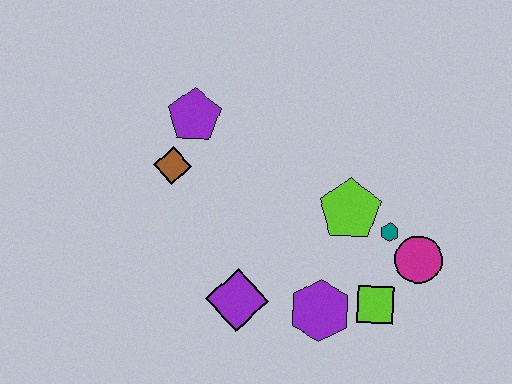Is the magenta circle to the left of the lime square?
No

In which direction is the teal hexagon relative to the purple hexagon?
The teal hexagon is above the purple hexagon.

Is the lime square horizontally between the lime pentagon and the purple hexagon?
No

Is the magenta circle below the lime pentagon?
Yes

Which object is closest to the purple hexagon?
The lime square is closest to the purple hexagon.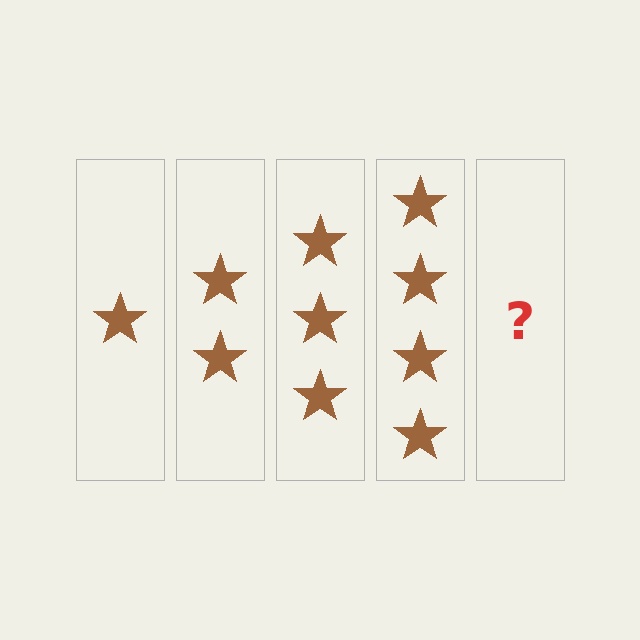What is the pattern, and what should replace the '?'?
The pattern is that each step adds one more star. The '?' should be 5 stars.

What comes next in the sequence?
The next element should be 5 stars.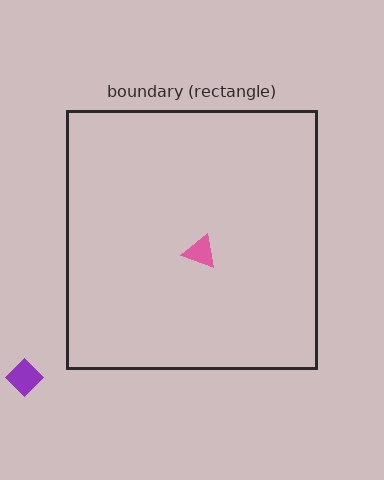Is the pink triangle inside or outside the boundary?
Inside.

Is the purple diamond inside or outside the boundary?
Outside.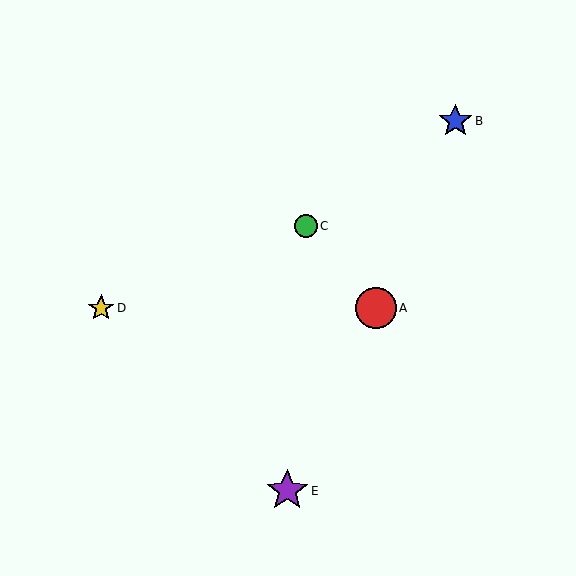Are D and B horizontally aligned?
No, D is at y≈308 and B is at y≈121.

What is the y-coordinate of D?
Object D is at y≈308.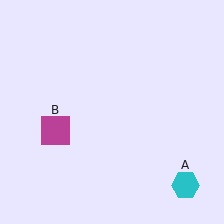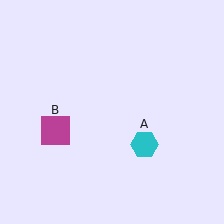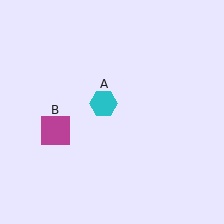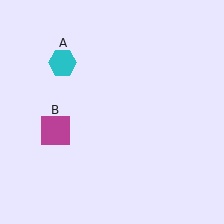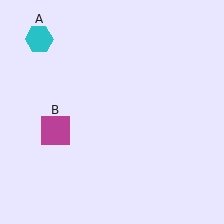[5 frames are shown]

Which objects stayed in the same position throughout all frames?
Magenta square (object B) remained stationary.